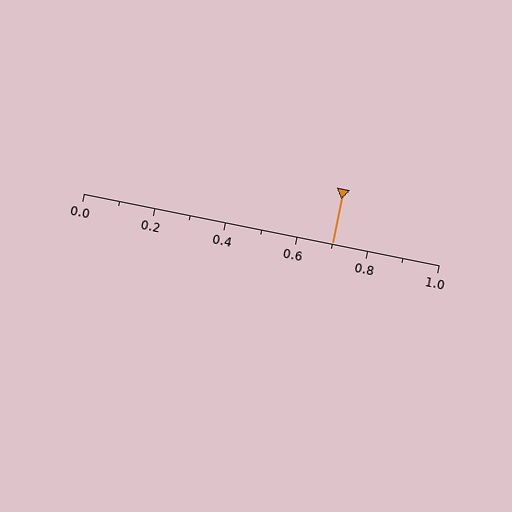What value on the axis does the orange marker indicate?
The marker indicates approximately 0.7.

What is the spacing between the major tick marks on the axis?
The major ticks are spaced 0.2 apart.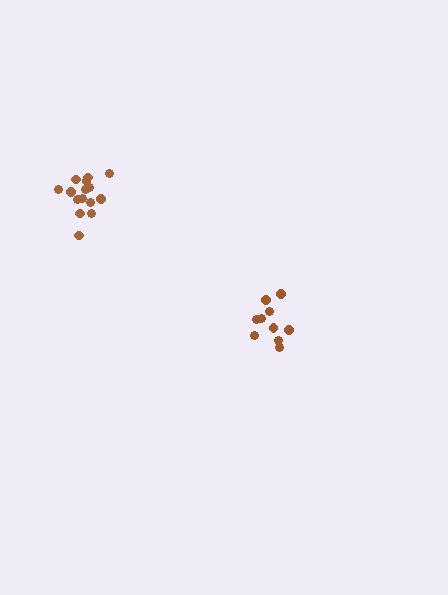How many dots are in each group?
Group 1: 10 dots, Group 2: 15 dots (25 total).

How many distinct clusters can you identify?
There are 2 distinct clusters.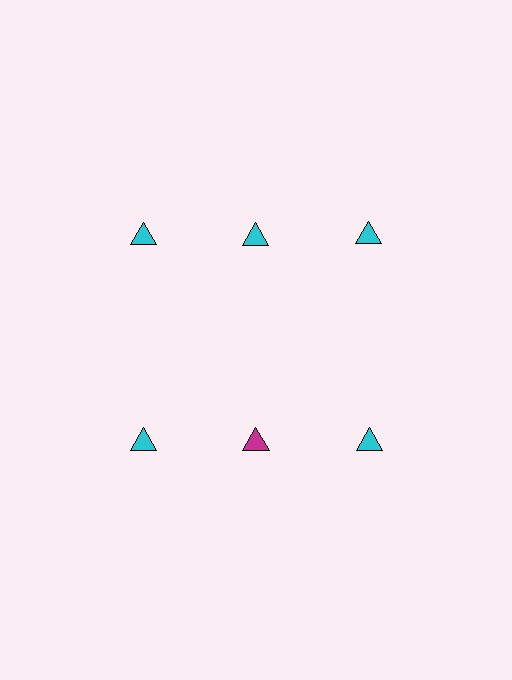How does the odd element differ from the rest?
It has a different color: magenta instead of cyan.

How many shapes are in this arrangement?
There are 6 shapes arranged in a grid pattern.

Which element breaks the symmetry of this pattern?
The magenta triangle in the second row, second from left column breaks the symmetry. All other shapes are cyan triangles.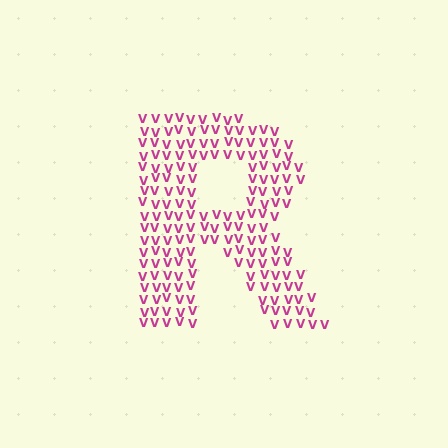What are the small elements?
The small elements are letter V's.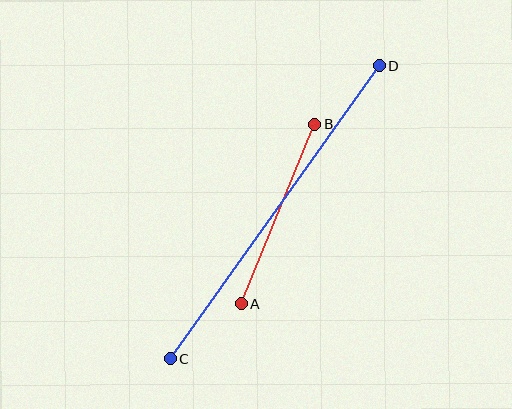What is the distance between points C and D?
The distance is approximately 360 pixels.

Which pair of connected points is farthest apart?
Points C and D are farthest apart.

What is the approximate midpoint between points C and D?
The midpoint is at approximately (275, 212) pixels.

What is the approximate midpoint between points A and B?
The midpoint is at approximately (278, 214) pixels.